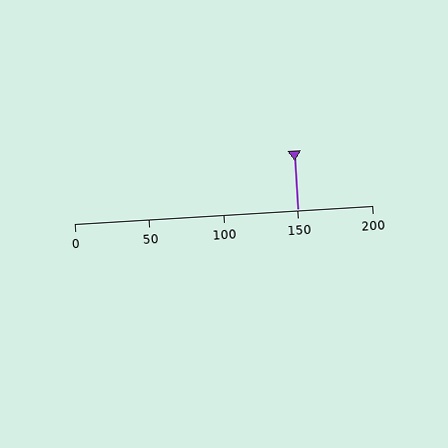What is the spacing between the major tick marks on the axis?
The major ticks are spaced 50 apart.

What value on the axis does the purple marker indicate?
The marker indicates approximately 150.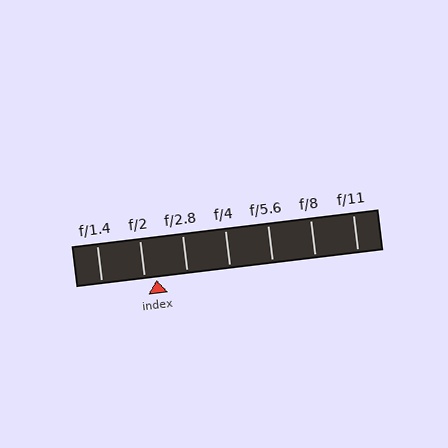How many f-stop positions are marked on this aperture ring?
There are 7 f-stop positions marked.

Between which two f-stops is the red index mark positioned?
The index mark is between f/2 and f/2.8.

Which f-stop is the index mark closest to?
The index mark is closest to f/2.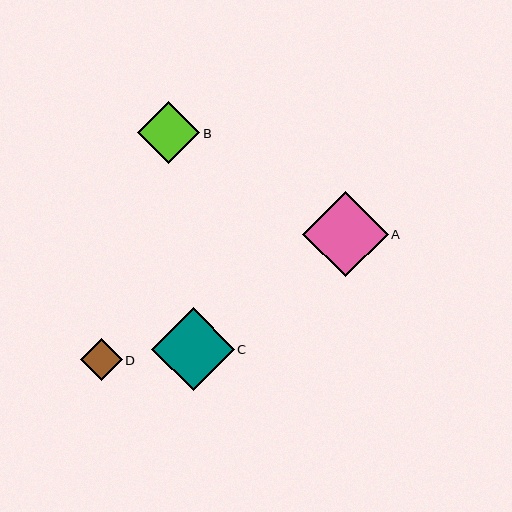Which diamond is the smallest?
Diamond D is the smallest with a size of approximately 42 pixels.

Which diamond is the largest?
Diamond A is the largest with a size of approximately 86 pixels.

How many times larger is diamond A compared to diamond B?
Diamond A is approximately 1.4 times the size of diamond B.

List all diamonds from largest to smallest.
From largest to smallest: A, C, B, D.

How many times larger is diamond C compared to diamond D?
Diamond C is approximately 2.0 times the size of diamond D.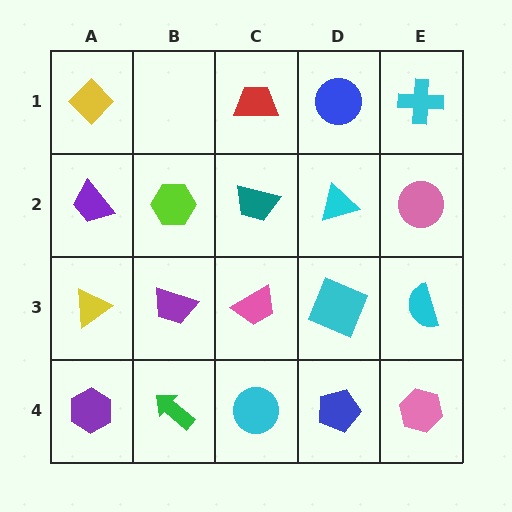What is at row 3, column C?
A pink trapezoid.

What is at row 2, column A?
A purple trapezoid.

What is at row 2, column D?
A cyan triangle.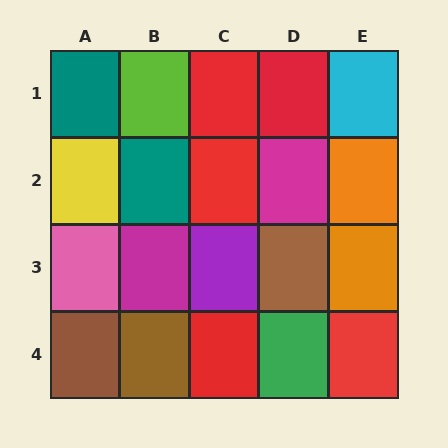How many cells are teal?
2 cells are teal.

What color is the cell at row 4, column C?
Red.